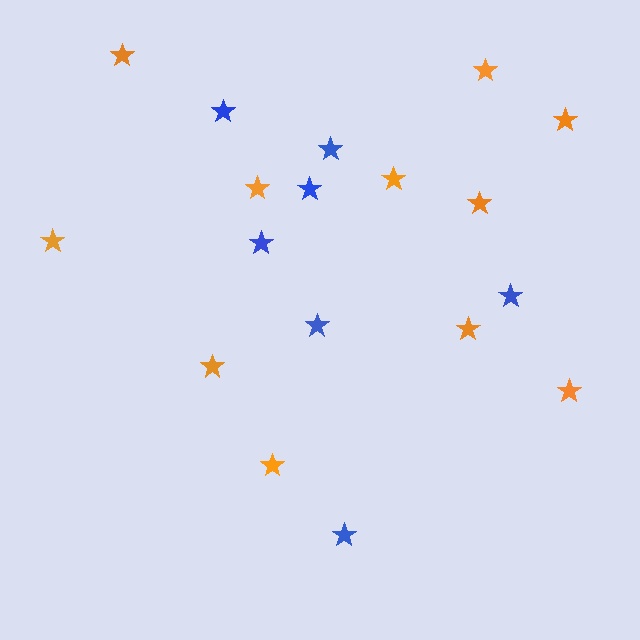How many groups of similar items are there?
There are 2 groups: one group of blue stars (7) and one group of orange stars (11).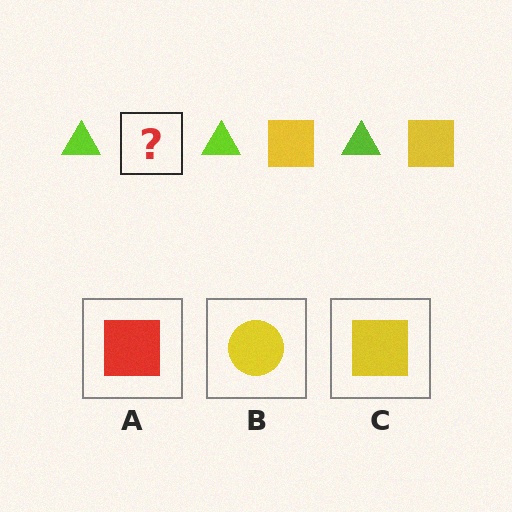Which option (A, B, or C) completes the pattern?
C.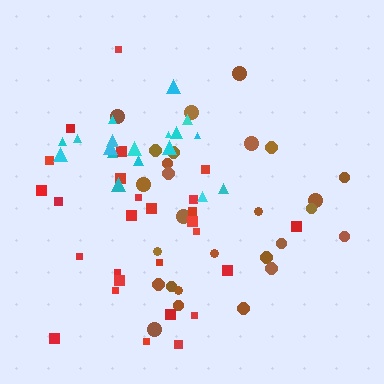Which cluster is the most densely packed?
Cyan.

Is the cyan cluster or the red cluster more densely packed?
Cyan.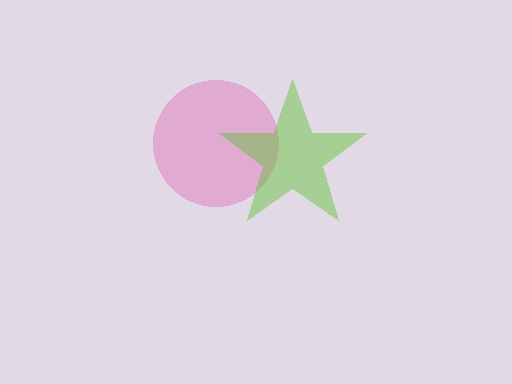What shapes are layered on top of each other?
The layered shapes are: a pink circle, a lime star.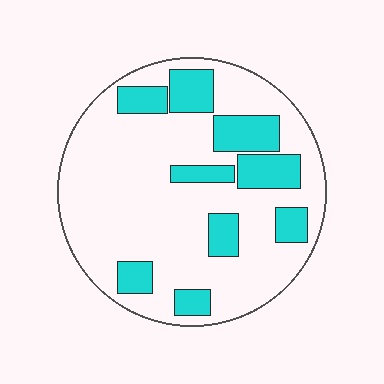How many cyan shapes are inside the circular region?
9.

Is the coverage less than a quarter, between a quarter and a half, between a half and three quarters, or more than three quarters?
Less than a quarter.